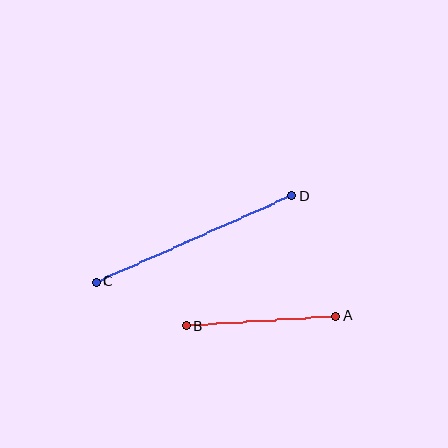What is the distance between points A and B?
The distance is approximately 150 pixels.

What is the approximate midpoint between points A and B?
The midpoint is at approximately (261, 321) pixels.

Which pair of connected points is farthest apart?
Points C and D are farthest apart.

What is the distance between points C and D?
The distance is approximately 214 pixels.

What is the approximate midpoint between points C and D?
The midpoint is at approximately (194, 239) pixels.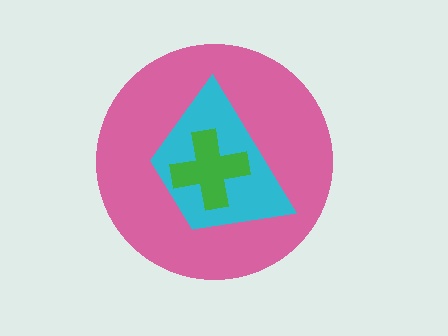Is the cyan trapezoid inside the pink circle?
Yes.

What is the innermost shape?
The green cross.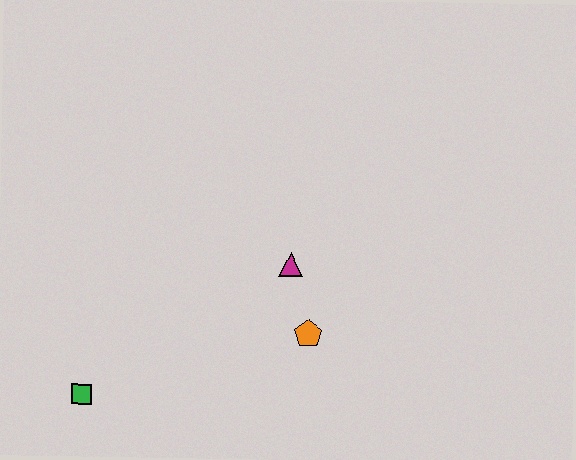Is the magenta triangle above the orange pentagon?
Yes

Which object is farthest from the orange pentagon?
The green square is farthest from the orange pentagon.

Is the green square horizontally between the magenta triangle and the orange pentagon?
No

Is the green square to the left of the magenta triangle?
Yes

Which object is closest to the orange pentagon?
The magenta triangle is closest to the orange pentagon.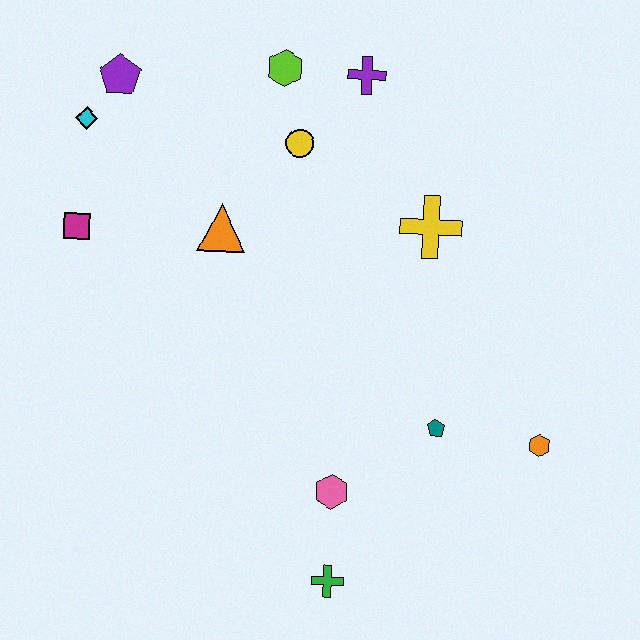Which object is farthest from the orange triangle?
The orange hexagon is farthest from the orange triangle.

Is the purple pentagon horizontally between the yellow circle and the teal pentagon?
No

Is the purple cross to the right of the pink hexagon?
Yes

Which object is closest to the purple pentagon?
The cyan diamond is closest to the purple pentagon.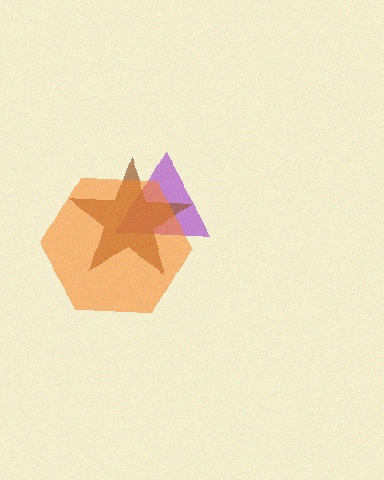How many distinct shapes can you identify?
There are 3 distinct shapes: a purple triangle, a brown star, an orange hexagon.